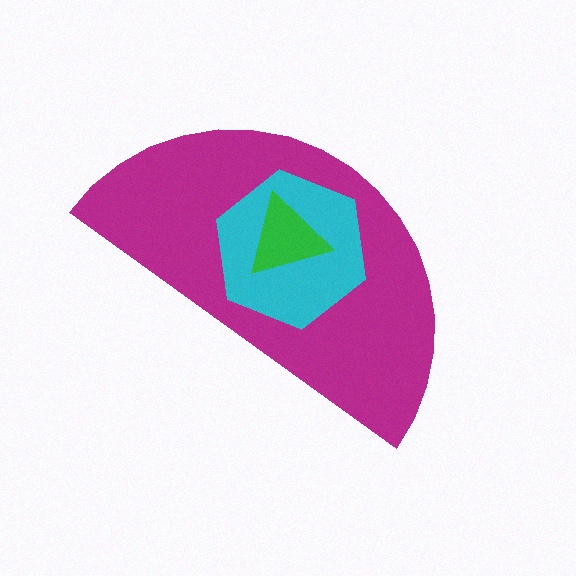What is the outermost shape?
The magenta semicircle.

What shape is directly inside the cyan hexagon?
The green triangle.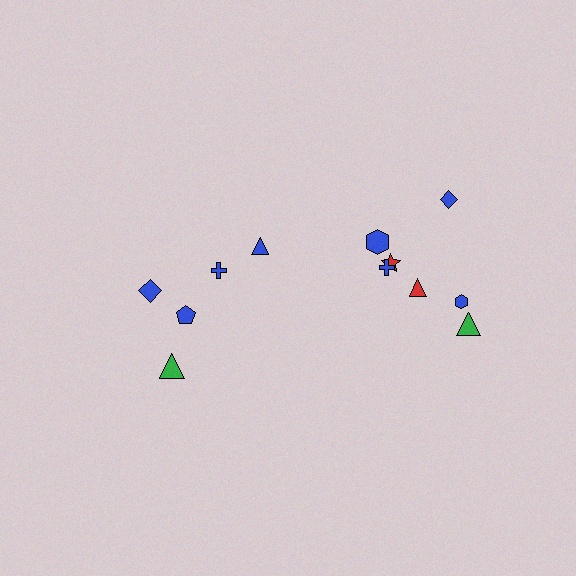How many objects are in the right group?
There are 7 objects.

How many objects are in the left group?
There are 5 objects.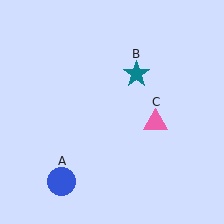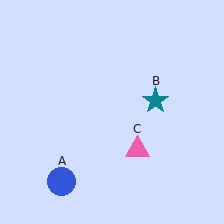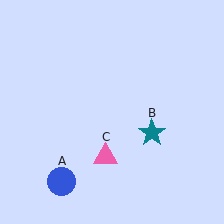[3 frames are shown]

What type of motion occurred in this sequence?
The teal star (object B), pink triangle (object C) rotated clockwise around the center of the scene.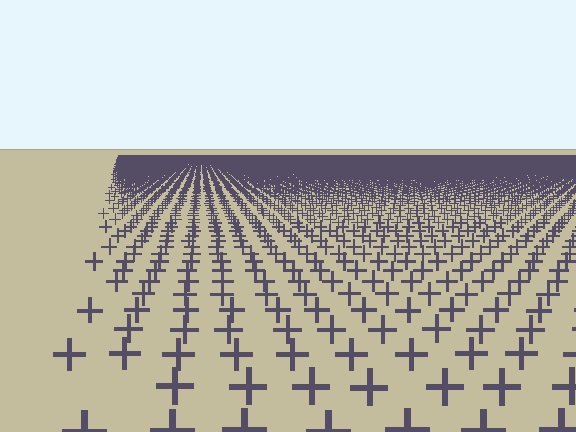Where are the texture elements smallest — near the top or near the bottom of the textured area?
Near the top.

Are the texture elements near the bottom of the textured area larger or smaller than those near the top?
Larger. Near the bottom, elements are closer to the viewer and appear at a bigger on-screen size.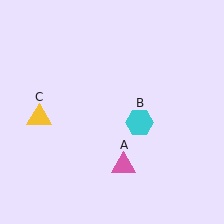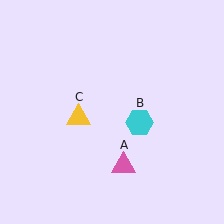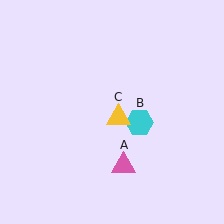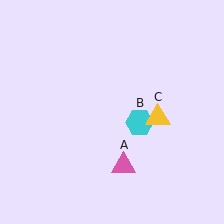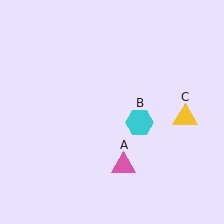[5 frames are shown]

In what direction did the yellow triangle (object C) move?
The yellow triangle (object C) moved right.